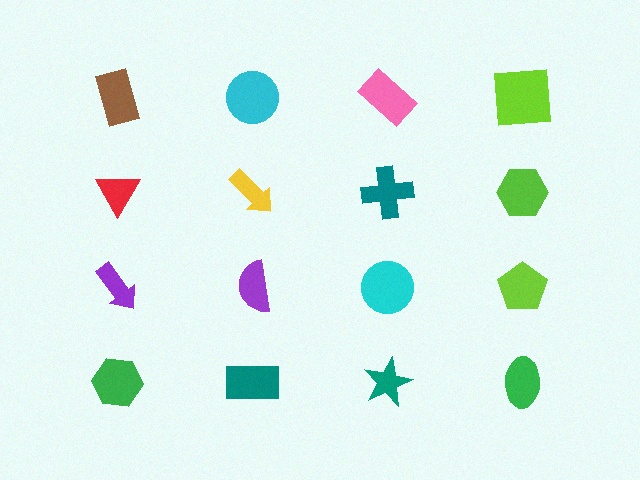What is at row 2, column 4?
A lime hexagon.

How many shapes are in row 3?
4 shapes.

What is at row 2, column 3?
A teal cross.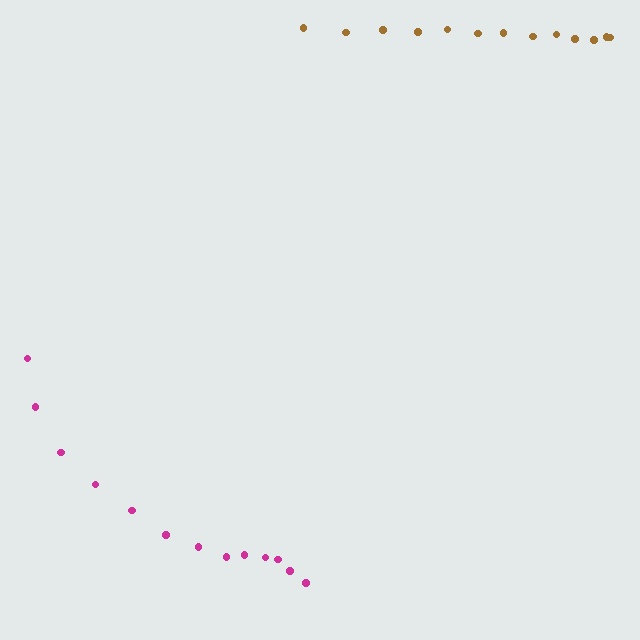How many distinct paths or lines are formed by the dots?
There are 2 distinct paths.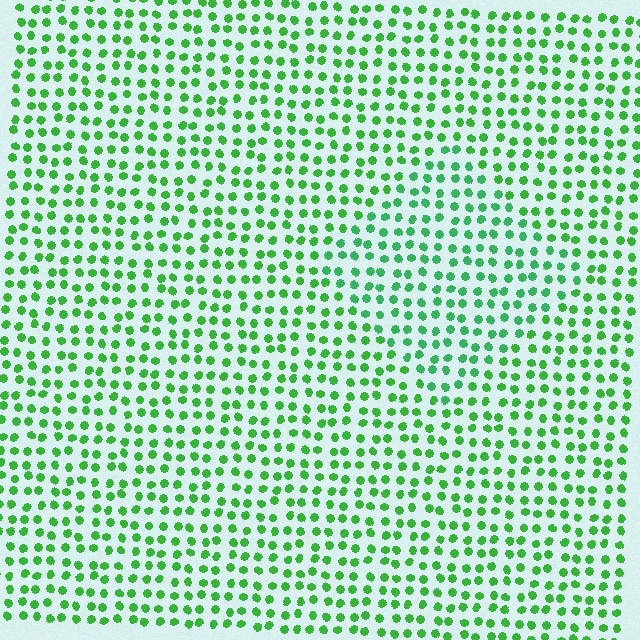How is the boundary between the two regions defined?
The boundary is defined purely by a slight shift in hue (about 20 degrees). Spacing, size, and orientation are identical on both sides.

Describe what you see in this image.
The image is filled with small green elements in a uniform arrangement. A diamond-shaped region is visible where the elements are tinted to a slightly different hue, forming a subtle color boundary.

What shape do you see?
I see a diamond.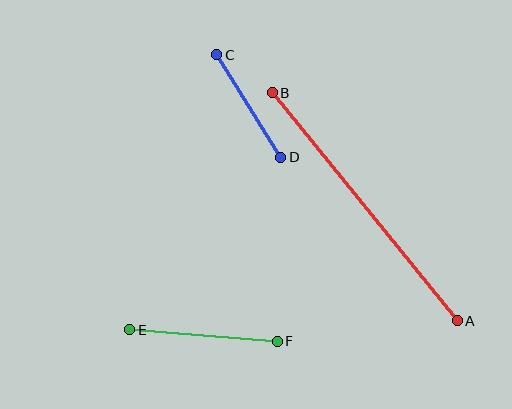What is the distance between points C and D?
The distance is approximately 121 pixels.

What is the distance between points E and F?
The distance is approximately 148 pixels.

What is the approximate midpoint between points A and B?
The midpoint is at approximately (365, 207) pixels.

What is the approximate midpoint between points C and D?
The midpoint is at approximately (249, 106) pixels.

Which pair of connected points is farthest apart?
Points A and B are farthest apart.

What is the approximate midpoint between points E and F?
The midpoint is at approximately (203, 335) pixels.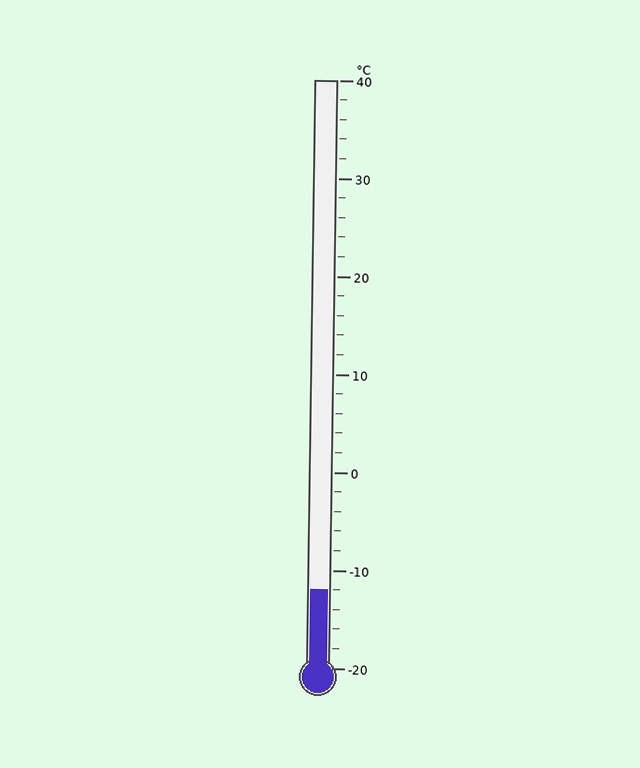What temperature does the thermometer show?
The thermometer shows approximately -12°C.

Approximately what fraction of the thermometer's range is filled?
The thermometer is filled to approximately 15% of its range.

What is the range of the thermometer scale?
The thermometer scale ranges from -20°C to 40°C.